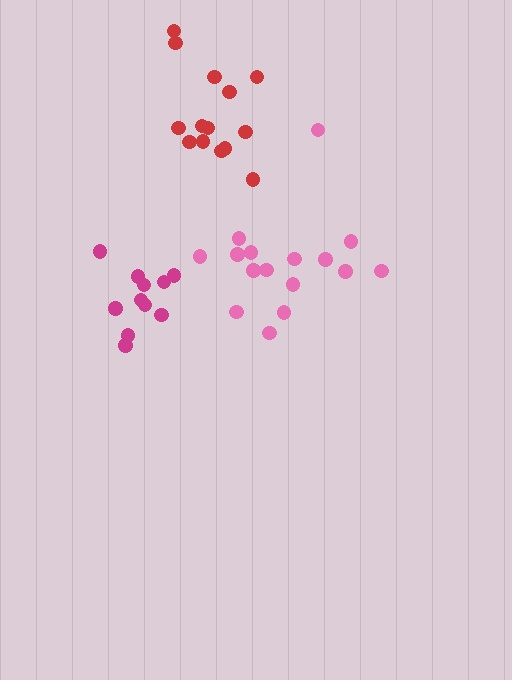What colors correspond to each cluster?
The clusters are colored: magenta, pink, red.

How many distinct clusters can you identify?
There are 3 distinct clusters.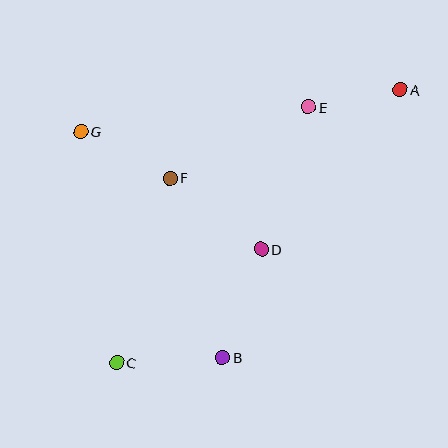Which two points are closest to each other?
Points A and E are closest to each other.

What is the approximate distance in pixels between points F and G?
The distance between F and G is approximately 101 pixels.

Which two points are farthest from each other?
Points A and C are farthest from each other.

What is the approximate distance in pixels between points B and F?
The distance between B and F is approximately 187 pixels.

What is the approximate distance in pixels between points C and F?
The distance between C and F is approximately 192 pixels.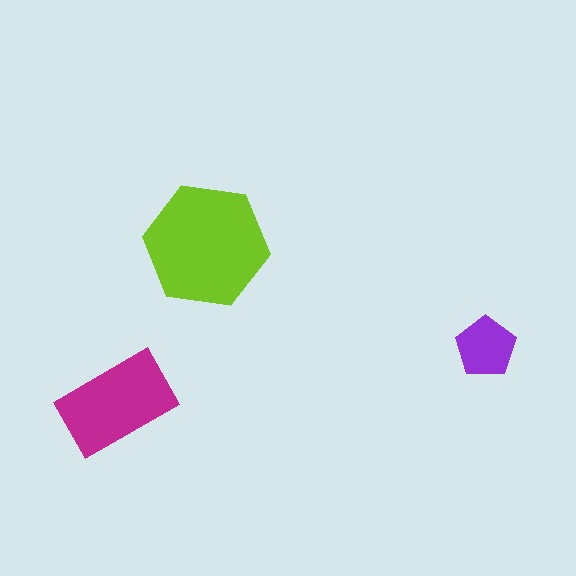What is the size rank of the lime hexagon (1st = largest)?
1st.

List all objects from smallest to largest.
The purple pentagon, the magenta rectangle, the lime hexagon.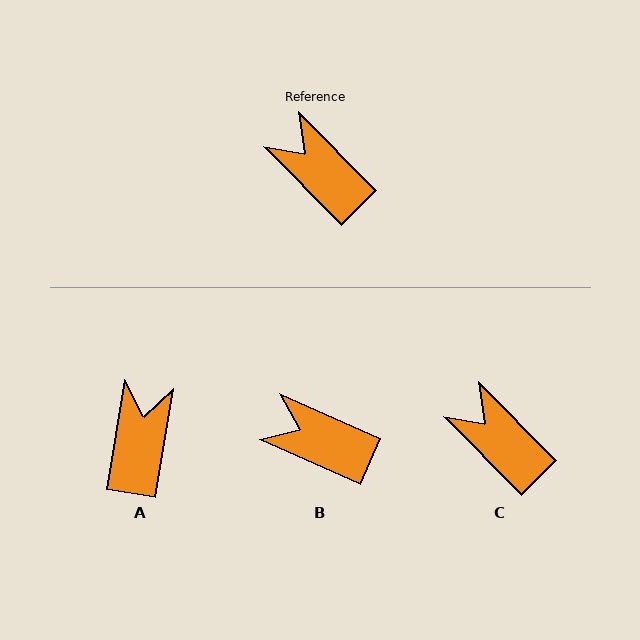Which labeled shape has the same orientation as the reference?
C.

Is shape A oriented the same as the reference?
No, it is off by about 54 degrees.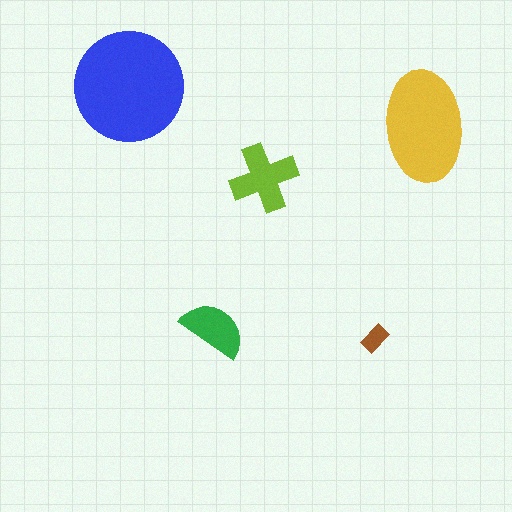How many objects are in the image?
There are 5 objects in the image.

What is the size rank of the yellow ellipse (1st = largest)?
2nd.